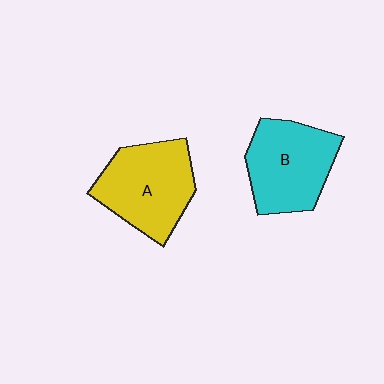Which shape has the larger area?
Shape A (yellow).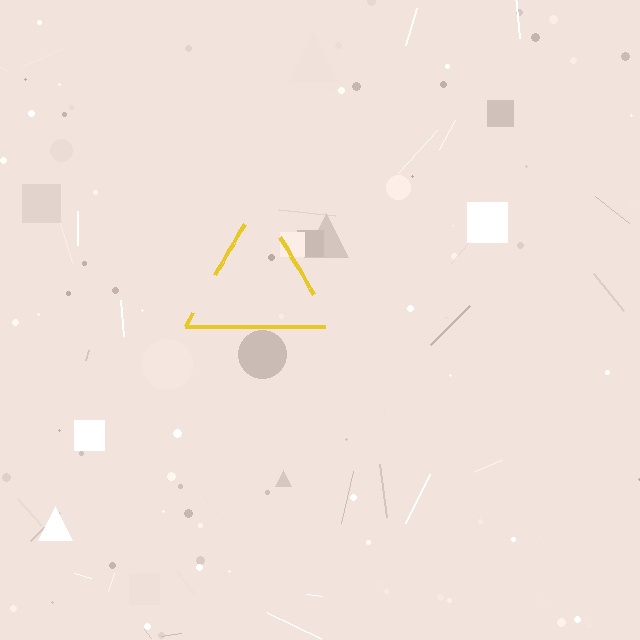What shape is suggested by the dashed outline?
The dashed outline suggests a triangle.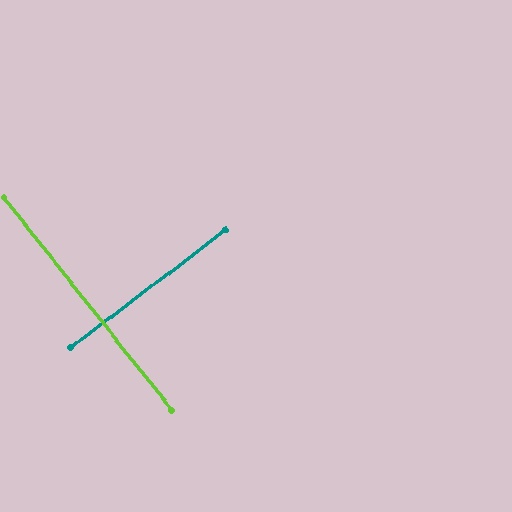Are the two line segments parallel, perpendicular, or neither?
Perpendicular — they meet at approximately 89°.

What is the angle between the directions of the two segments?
Approximately 89 degrees.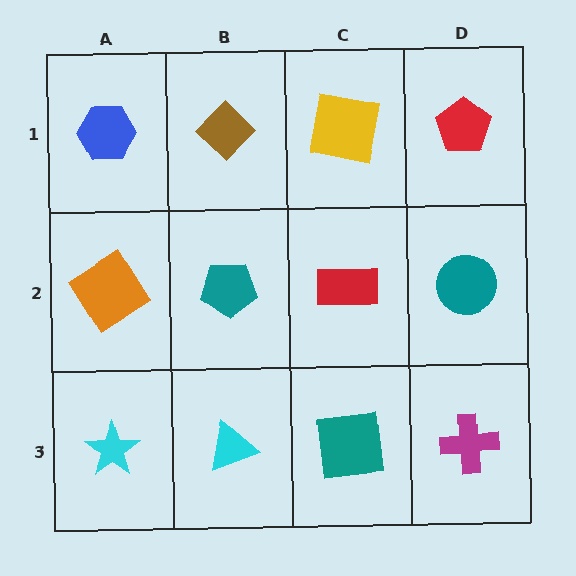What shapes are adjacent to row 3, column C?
A red rectangle (row 2, column C), a cyan triangle (row 3, column B), a magenta cross (row 3, column D).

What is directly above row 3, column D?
A teal circle.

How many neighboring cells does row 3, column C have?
3.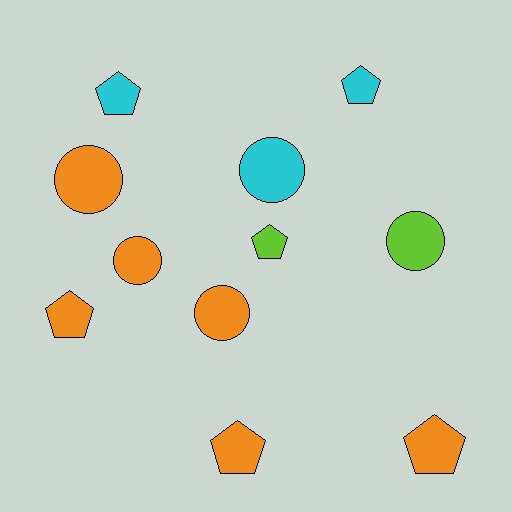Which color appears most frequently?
Orange, with 6 objects.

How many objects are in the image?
There are 11 objects.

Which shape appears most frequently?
Pentagon, with 6 objects.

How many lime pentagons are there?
There is 1 lime pentagon.